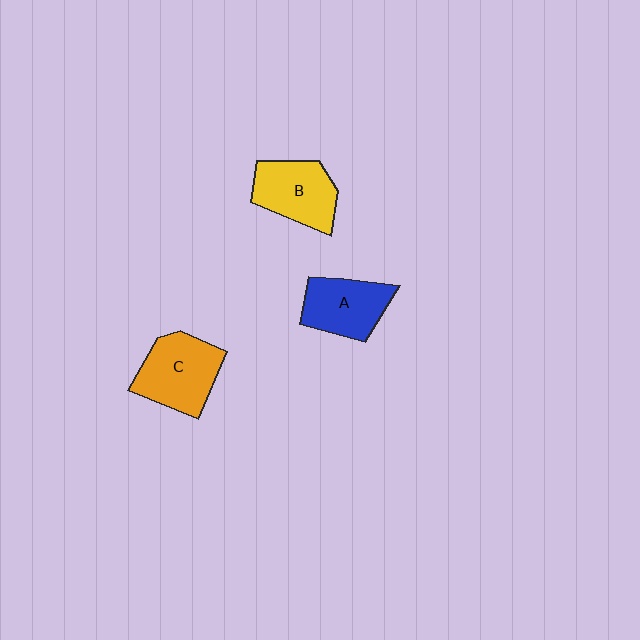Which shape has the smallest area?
Shape A (blue).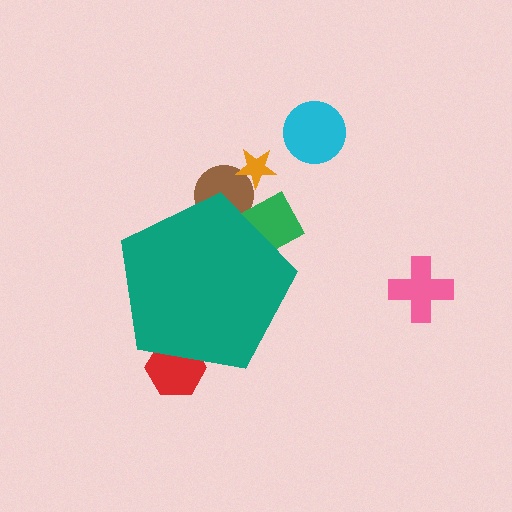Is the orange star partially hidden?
No, the orange star is fully visible.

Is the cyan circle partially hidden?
No, the cyan circle is fully visible.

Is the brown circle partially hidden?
Yes, the brown circle is partially hidden behind the teal pentagon.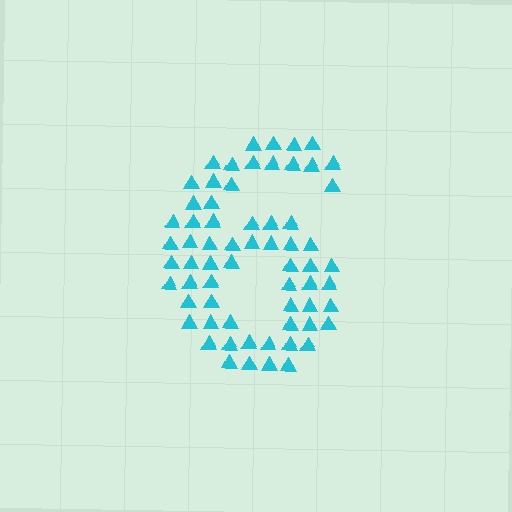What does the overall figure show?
The overall figure shows the digit 6.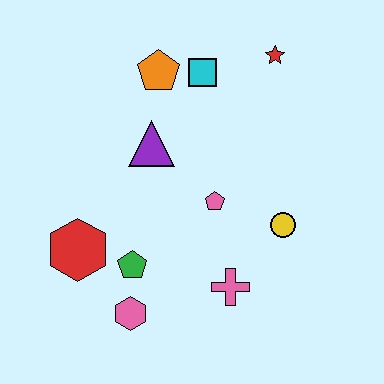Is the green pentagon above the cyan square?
No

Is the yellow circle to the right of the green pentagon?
Yes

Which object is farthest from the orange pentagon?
The pink hexagon is farthest from the orange pentagon.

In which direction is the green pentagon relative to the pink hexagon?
The green pentagon is above the pink hexagon.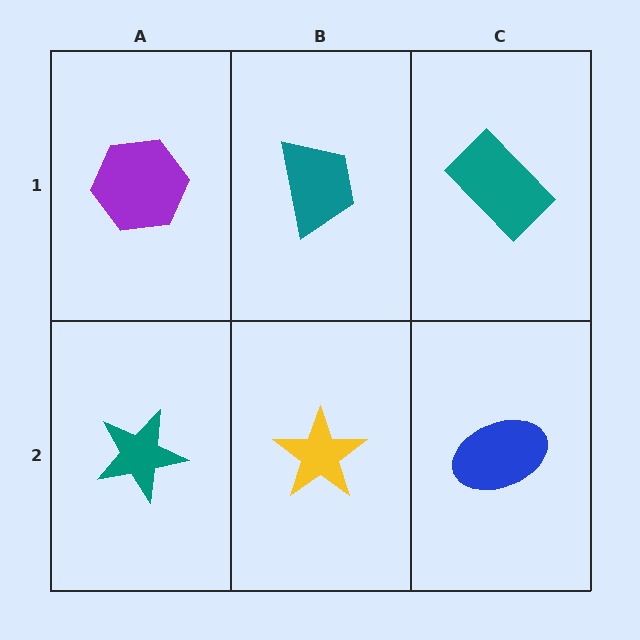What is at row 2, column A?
A teal star.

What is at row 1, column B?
A teal trapezoid.